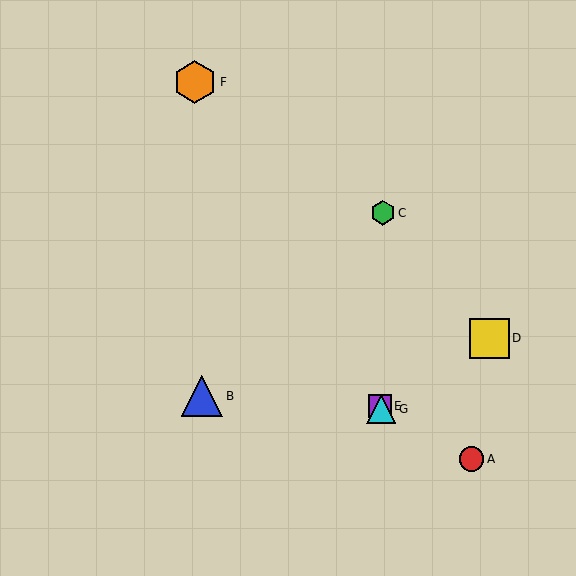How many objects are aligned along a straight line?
3 objects (E, F, G) are aligned along a straight line.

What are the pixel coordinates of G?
Object G is at (381, 409).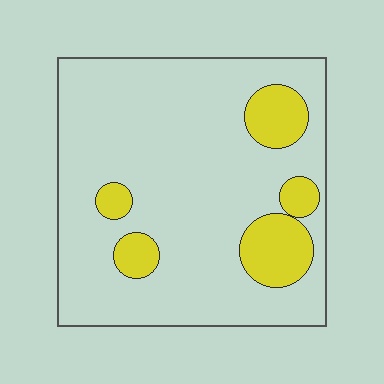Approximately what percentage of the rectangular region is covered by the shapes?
Approximately 15%.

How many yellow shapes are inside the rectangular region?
5.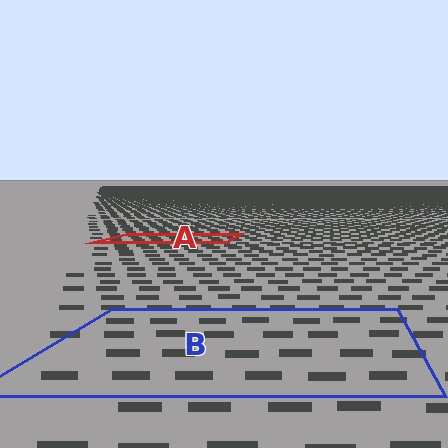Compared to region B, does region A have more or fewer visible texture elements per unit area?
Region A has more texture elements per unit area — they are packed more densely because it is farther away.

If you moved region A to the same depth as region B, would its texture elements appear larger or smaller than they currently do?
They would appear larger. At a closer depth, the same texture elements are projected at a bigger on-screen size.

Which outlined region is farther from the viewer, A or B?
Region A is farther from the viewer — the texture elements inside it appear smaller and more densely packed.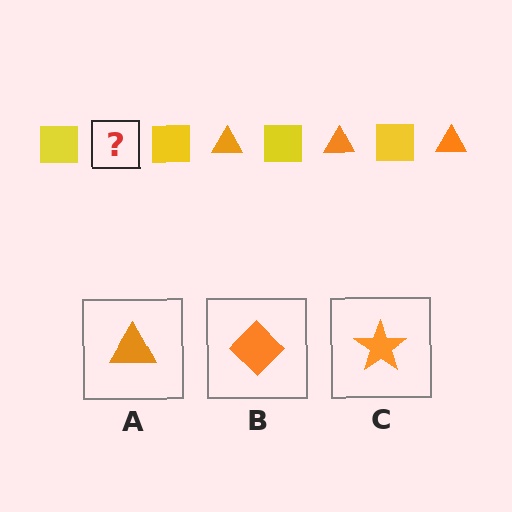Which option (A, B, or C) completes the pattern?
A.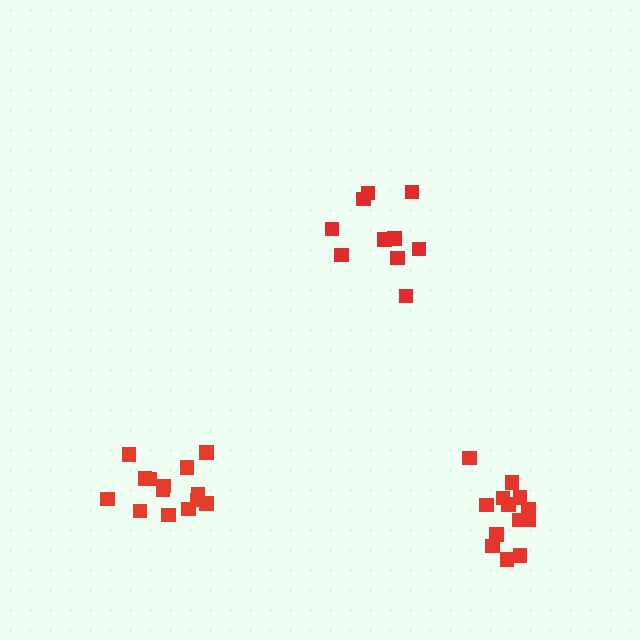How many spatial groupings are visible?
There are 3 spatial groupings.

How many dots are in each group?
Group 1: 10 dots, Group 2: 14 dots, Group 3: 13 dots (37 total).